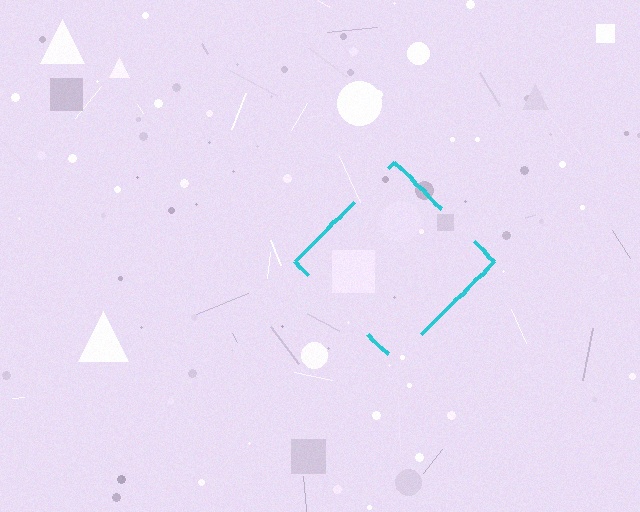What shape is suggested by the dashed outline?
The dashed outline suggests a diamond.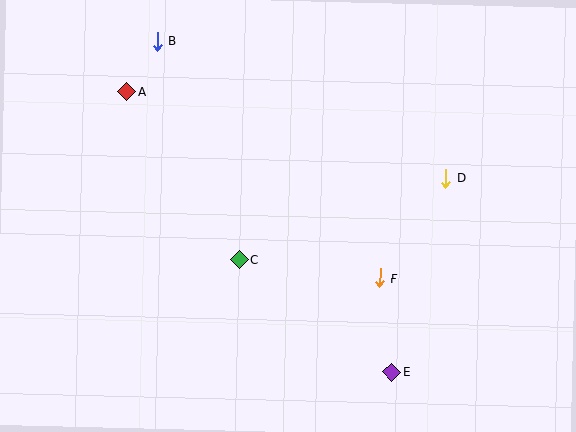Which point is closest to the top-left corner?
Point A is closest to the top-left corner.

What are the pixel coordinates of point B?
Point B is at (157, 41).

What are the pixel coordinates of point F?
Point F is at (380, 278).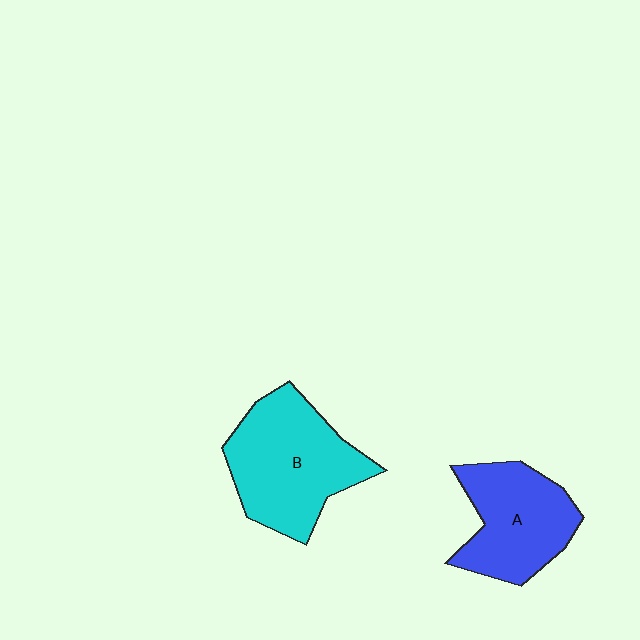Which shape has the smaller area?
Shape A (blue).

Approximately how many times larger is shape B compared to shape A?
Approximately 1.3 times.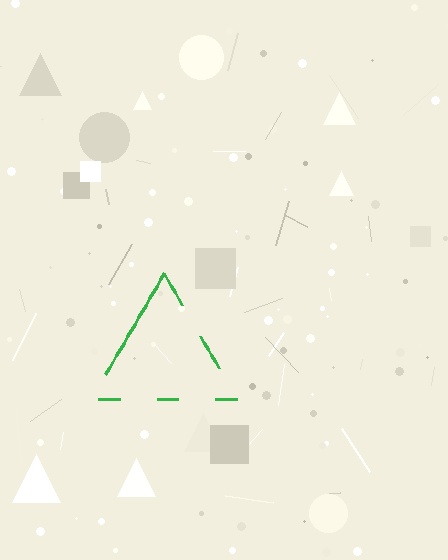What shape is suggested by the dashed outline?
The dashed outline suggests a triangle.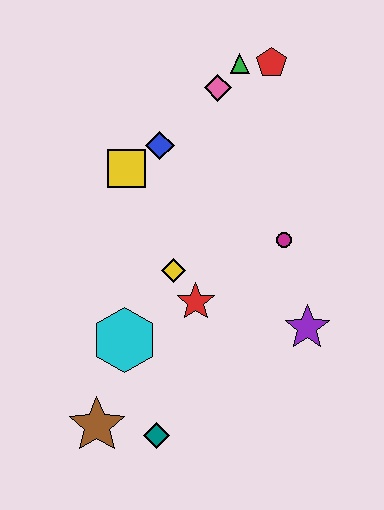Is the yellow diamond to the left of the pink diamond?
Yes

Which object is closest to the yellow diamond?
The red star is closest to the yellow diamond.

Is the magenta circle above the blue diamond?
No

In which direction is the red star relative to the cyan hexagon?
The red star is to the right of the cyan hexagon.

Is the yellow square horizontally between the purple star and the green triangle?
No